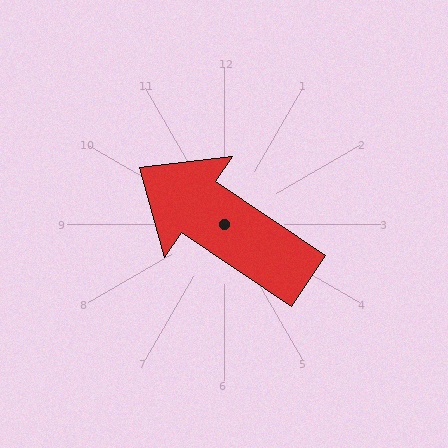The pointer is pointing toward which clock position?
Roughly 10 o'clock.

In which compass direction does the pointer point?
Northwest.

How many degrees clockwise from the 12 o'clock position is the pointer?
Approximately 304 degrees.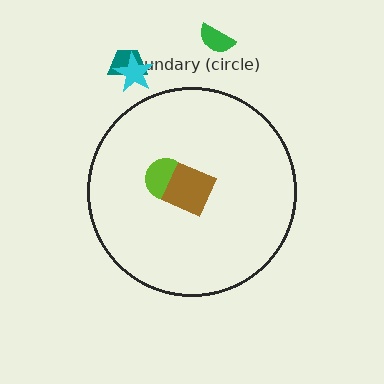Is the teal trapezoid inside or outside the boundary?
Outside.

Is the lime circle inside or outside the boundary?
Inside.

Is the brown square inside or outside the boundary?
Inside.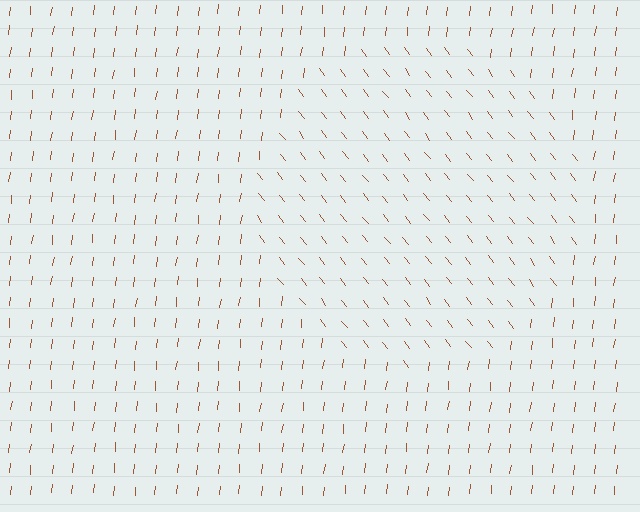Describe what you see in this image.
The image is filled with small brown line segments. A circle region in the image has lines oriented differently from the surrounding lines, creating a visible texture boundary.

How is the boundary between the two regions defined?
The boundary is defined purely by a change in line orientation (approximately 45 degrees difference). All lines are the same color and thickness.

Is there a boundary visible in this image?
Yes, there is a texture boundary formed by a change in line orientation.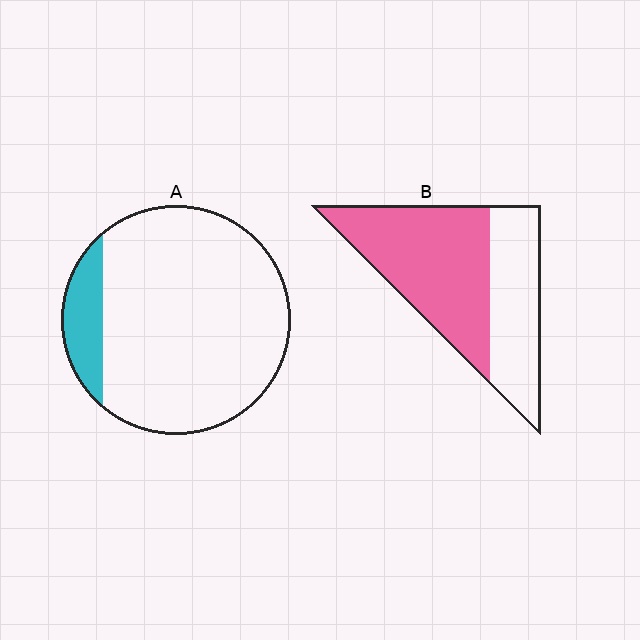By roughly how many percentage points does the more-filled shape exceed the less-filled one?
By roughly 50 percentage points (B over A).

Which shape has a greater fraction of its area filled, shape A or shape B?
Shape B.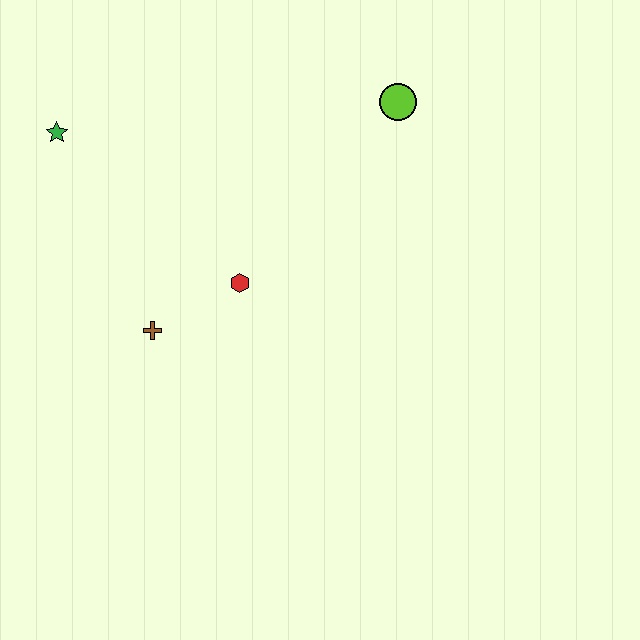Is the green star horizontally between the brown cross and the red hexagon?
No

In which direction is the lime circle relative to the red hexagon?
The lime circle is above the red hexagon.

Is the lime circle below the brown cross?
No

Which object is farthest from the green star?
The lime circle is farthest from the green star.